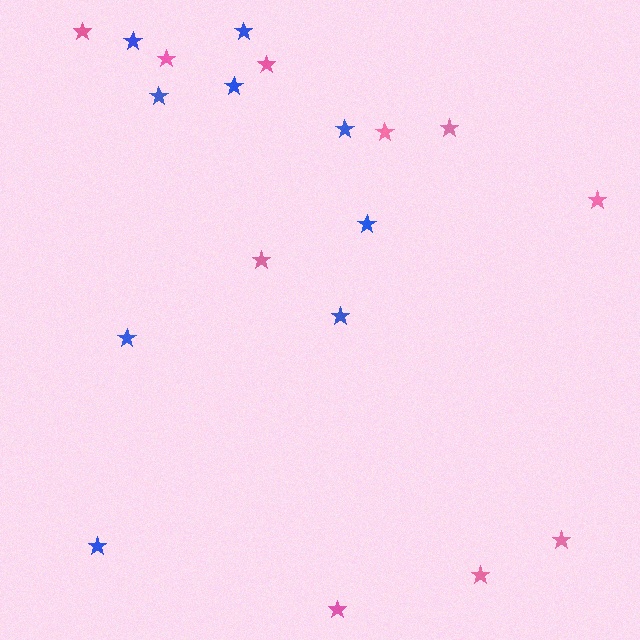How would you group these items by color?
There are 2 groups: one group of blue stars (9) and one group of pink stars (10).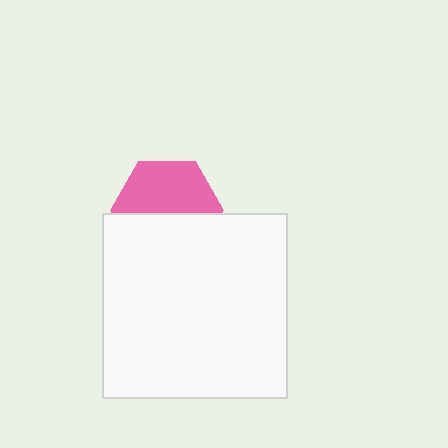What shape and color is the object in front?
The object in front is a white square.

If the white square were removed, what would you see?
You would see the complete pink hexagon.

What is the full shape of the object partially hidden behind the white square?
The partially hidden object is a pink hexagon.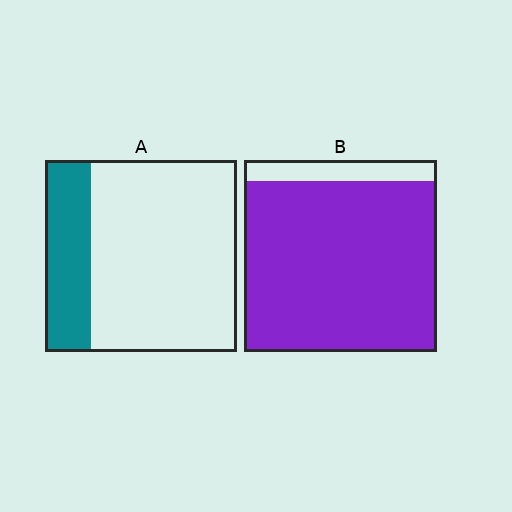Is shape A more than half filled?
No.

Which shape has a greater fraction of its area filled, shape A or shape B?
Shape B.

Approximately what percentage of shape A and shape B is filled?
A is approximately 25% and B is approximately 90%.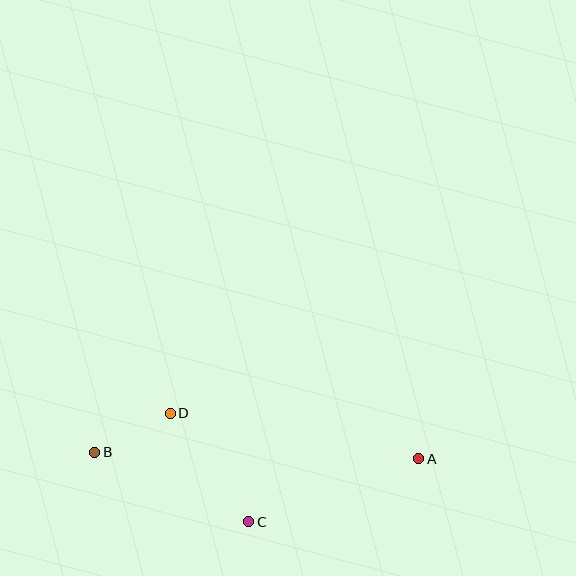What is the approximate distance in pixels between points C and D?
The distance between C and D is approximately 134 pixels.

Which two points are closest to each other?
Points B and D are closest to each other.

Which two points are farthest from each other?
Points A and B are farthest from each other.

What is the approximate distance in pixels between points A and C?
The distance between A and C is approximately 181 pixels.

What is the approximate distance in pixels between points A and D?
The distance between A and D is approximately 252 pixels.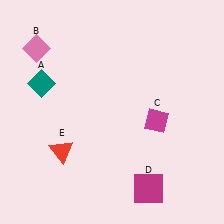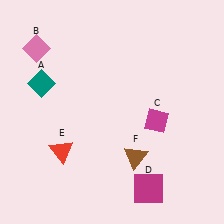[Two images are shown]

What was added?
A brown triangle (F) was added in Image 2.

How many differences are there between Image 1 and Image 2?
There is 1 difference between the two images.